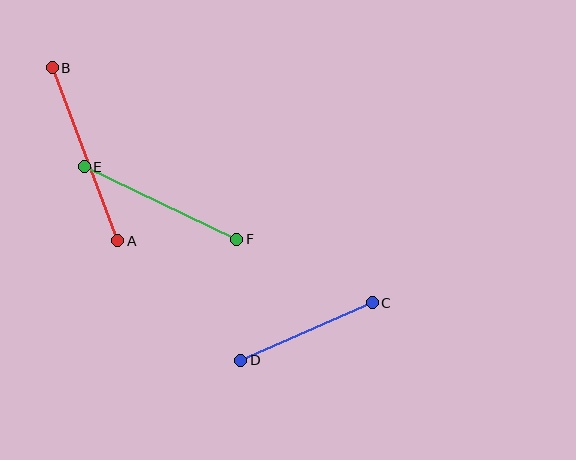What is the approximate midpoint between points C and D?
The midpoint is at approximately (307, 332) pixels.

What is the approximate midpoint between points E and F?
The midpoint is at approximately (161, 203) pixels.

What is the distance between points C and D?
The distance is approximately 144 pixels.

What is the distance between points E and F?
The distance is approximately 169 pixels.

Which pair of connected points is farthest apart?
Points A and B are farthest apart.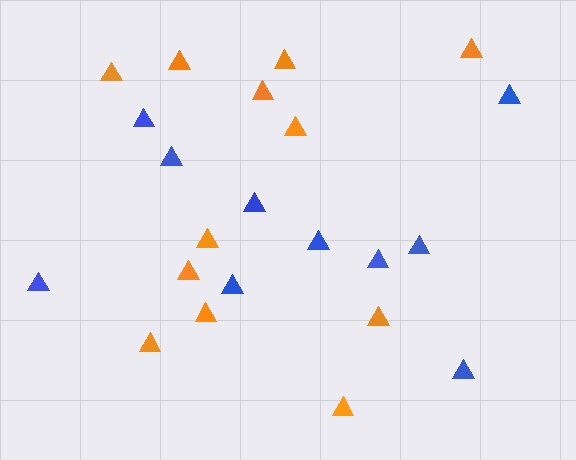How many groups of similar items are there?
There are 2 groups: one group of orange triangles (12) and one group of blue triangles (10).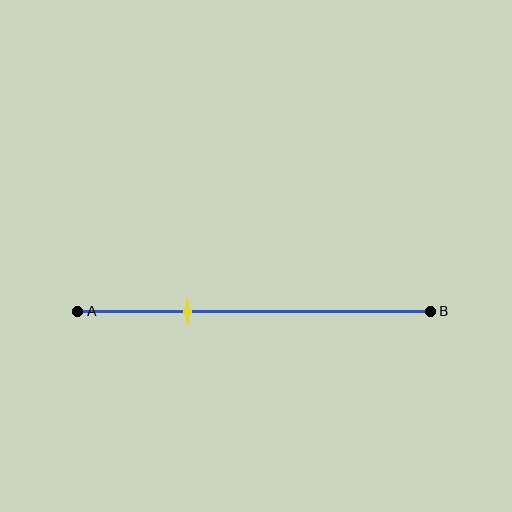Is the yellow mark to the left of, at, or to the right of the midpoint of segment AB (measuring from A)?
The yellow mark is to the left of the midpoint of segment AB.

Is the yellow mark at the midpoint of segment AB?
No, the mark is at about 30% from A, not at the 50% midpoint.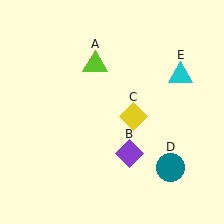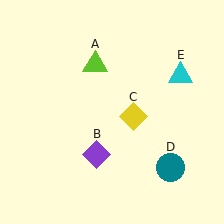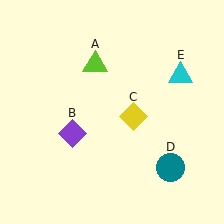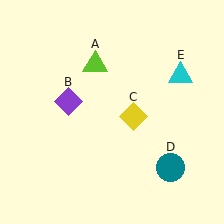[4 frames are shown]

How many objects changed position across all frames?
1 object changed position: purple diamond (object B).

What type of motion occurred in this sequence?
The purple diamond (object B) rotated clockwise around the center of the scene.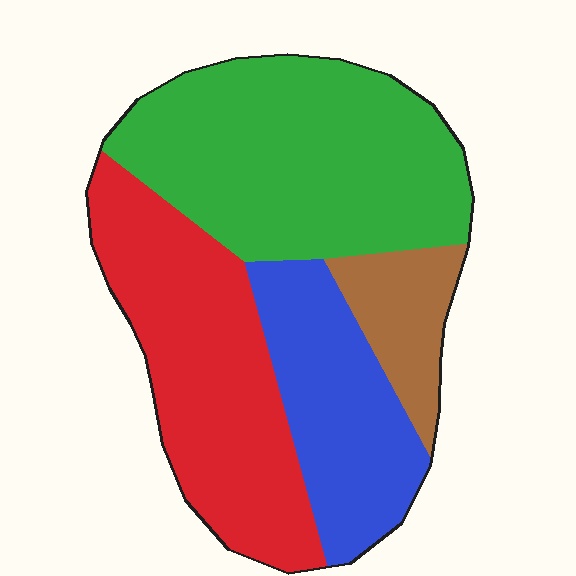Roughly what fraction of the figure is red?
Red covers about 30% of the figure.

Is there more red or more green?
Green.